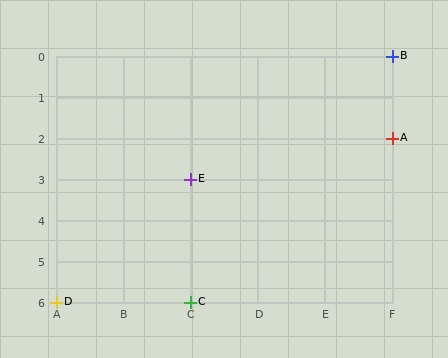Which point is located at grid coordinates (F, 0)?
Point B is at (F, 0).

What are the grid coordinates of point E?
Point E is at grid coordinates (C, 3).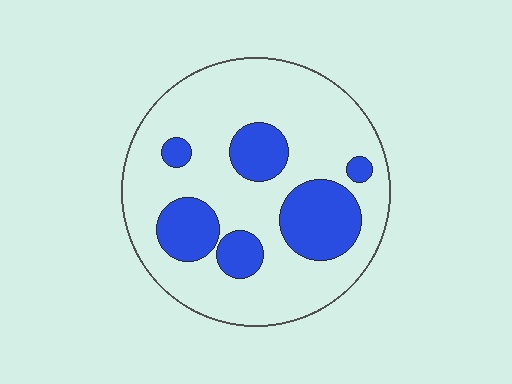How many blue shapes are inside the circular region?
6.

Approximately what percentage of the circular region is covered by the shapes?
Approximately 25%.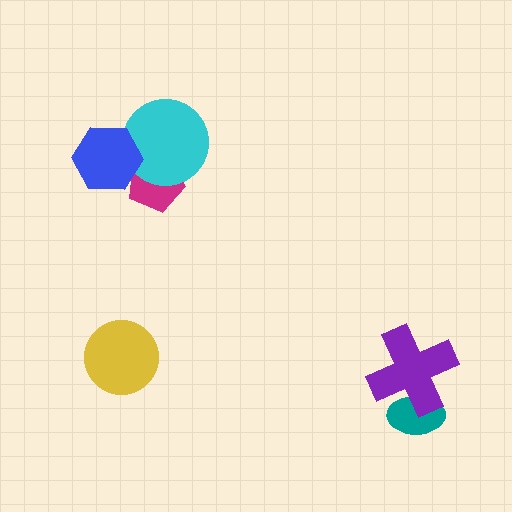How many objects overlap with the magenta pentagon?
2 objects overlap with the magenta pentagon.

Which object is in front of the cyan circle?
The blue hexagon is in front of the cyan circle.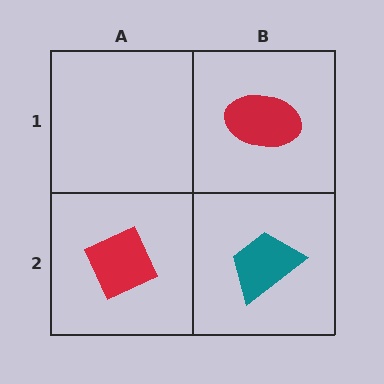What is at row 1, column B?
A red ellipse.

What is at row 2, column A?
A red diamond.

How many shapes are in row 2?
2 shapes.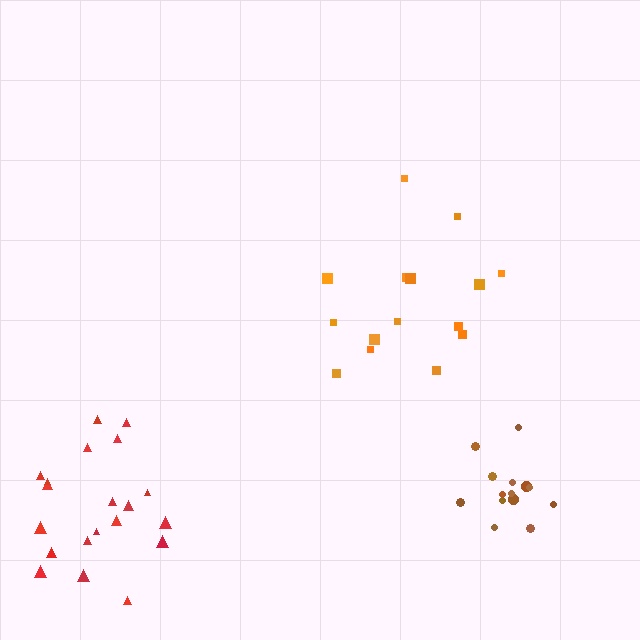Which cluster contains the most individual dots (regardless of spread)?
Red (20).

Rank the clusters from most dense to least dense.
brown, red, orange.